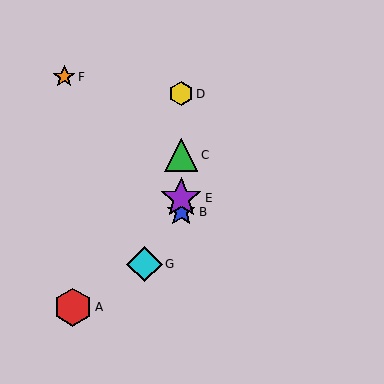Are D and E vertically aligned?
Yes, both are at x≈181.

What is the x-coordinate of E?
Object E is at x≈181.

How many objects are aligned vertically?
4 objects (B, C, D, E) are aligned vertically.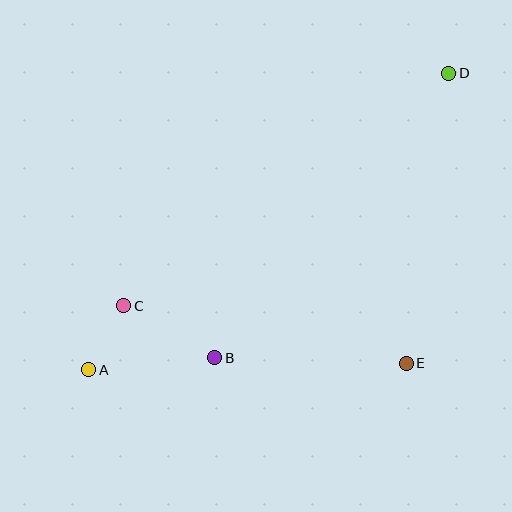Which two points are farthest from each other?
Points A and D are farthest from each other.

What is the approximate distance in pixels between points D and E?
The distance between D and E is approximately 293 pixels.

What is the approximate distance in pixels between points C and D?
The distance between C and D is approximately 400 pixels.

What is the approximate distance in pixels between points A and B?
The distance between A and B is approximately 126 pixels.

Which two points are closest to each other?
Points A and C are closest to each other.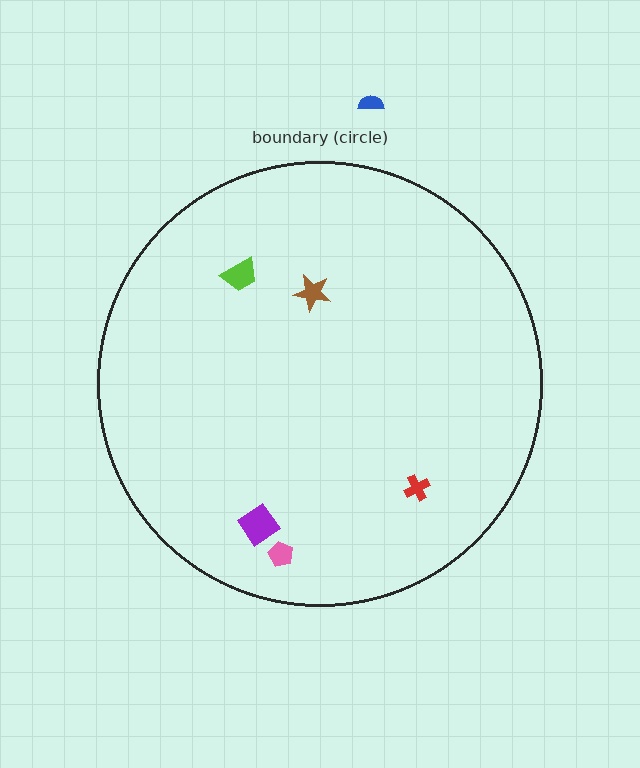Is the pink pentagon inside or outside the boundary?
Inside.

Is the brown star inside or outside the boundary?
Inside.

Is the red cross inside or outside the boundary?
Inside.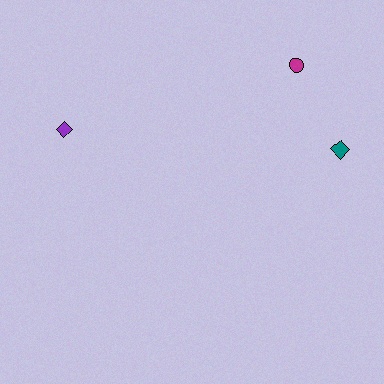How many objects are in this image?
There are 3 objects.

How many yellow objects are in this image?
There are no yellow objects.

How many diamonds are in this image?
There are 2 diamonds.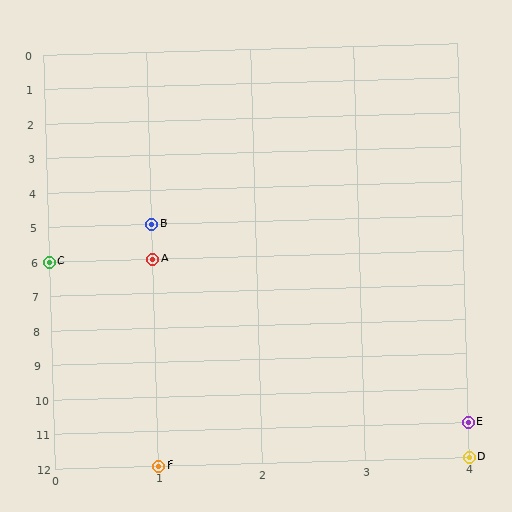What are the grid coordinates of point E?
Point E is at grid coordinates (4, 11).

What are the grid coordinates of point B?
Point B is at grid coordinates (1, 5).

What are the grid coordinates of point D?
Point D is at grid coordinates (4, 12).